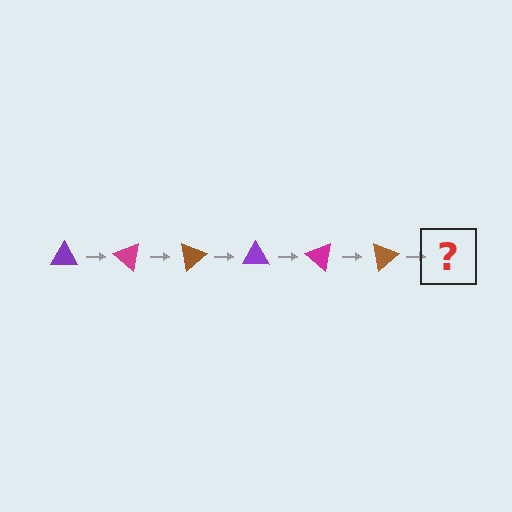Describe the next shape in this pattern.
It should be a purple triangle, rotated 240 degrees from the start.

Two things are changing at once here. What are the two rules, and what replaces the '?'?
The two rules are that it rotates 40 degrees each step and the color cycles through purple, magenta, and brown. The '?' should be a purple triangle, rotated 240 degrees from the start.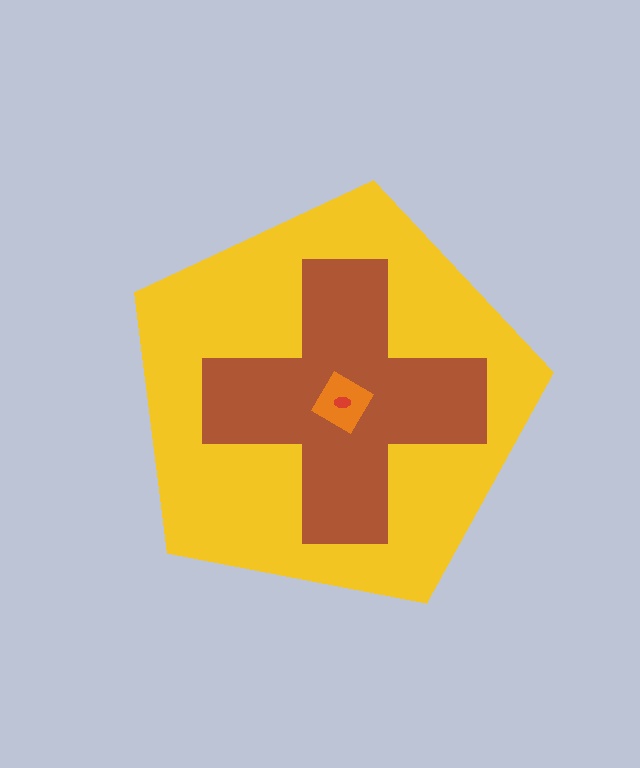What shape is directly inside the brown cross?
The orange diamond.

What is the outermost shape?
The yellow pentagon.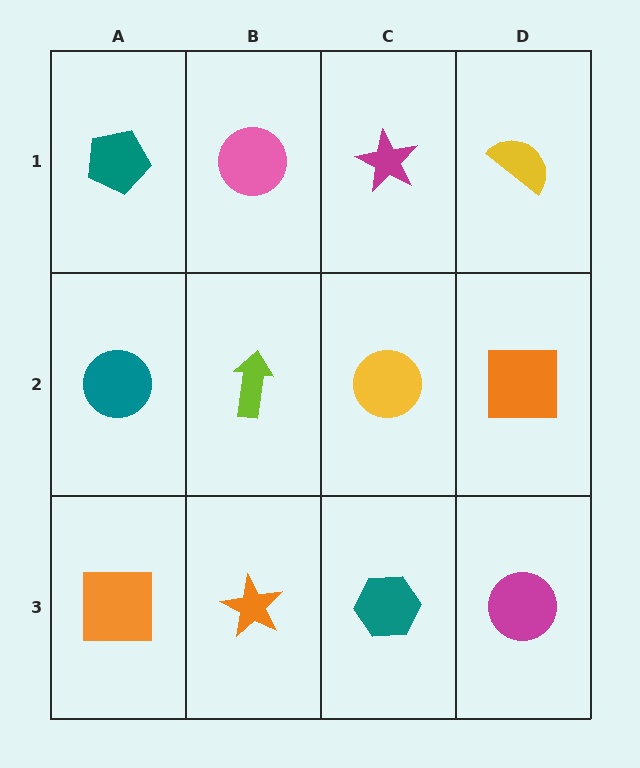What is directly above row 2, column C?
A magenta star.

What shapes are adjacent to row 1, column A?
A teal circle (row 2, column A), a pink circle (row 1, column B).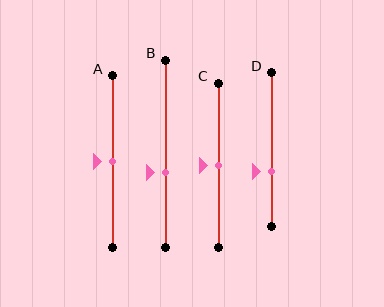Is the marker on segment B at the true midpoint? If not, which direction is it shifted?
No, the marker on segment B is shifted downward by about 10% of the segment length.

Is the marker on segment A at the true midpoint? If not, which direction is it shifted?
Yes, the marker on segment A is at the true midpoint.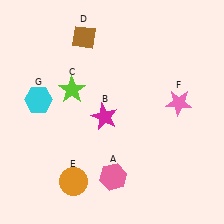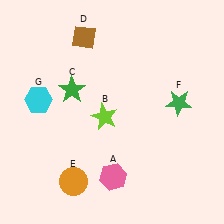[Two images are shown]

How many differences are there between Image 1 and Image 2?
There are 3 differences between the two images.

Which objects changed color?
B changed from magenta to lime. C changed from lime to green. F changed from pink to green.